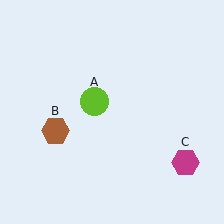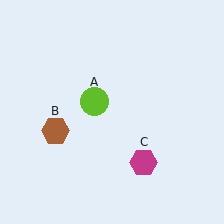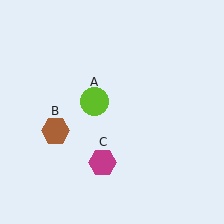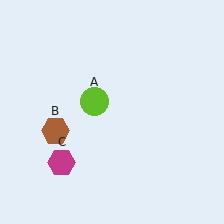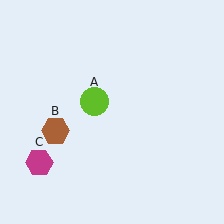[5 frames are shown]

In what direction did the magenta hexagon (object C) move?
The magenta hexagon (object C) moved left.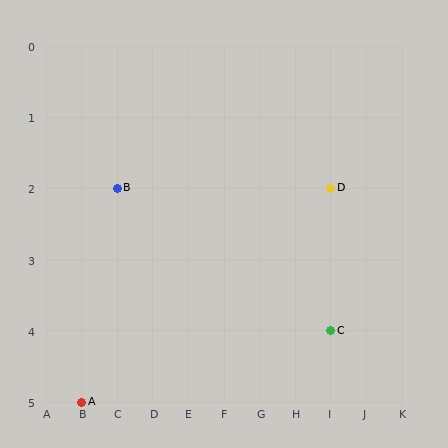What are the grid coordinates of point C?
Point C is at grid coordinates (I, 4).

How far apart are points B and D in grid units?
Points B and D are 6 columns apart.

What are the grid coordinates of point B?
Point B is at grid coordinates (C, 2).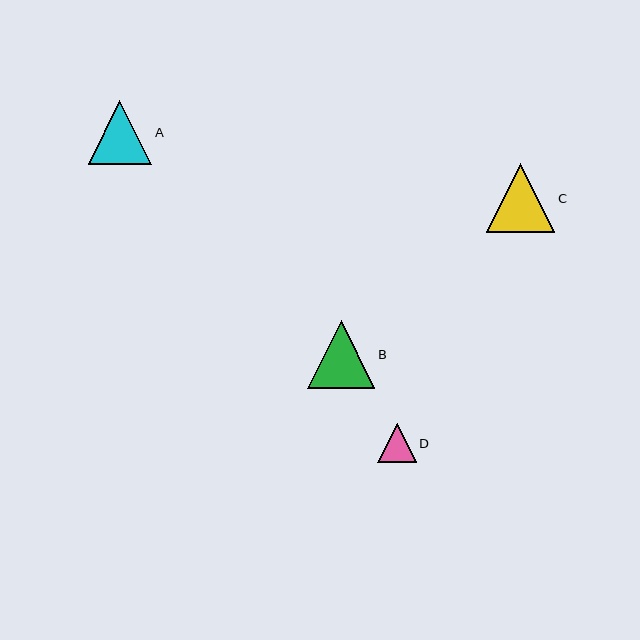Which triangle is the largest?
Triangle C is the largest with a size of approximately 69 pixels.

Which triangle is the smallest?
Triangle D is the smallest with a size of approximately 39 pixels.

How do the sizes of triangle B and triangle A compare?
Triangle B and triangle A are approximately the same size.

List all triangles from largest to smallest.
From largest to smallest: C, B, A, D.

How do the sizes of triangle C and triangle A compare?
Triangle C and triangle A are approximately the same size.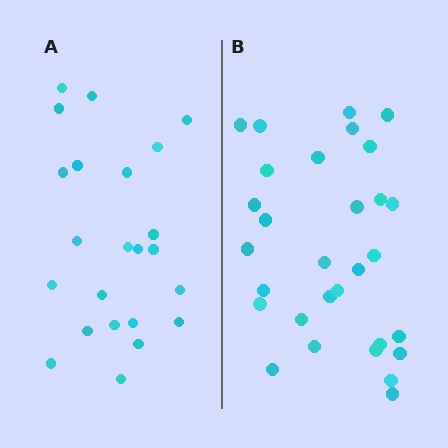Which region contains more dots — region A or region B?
Region B (the right region) has more dots.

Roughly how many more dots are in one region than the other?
Region B has roughly 8 or so more dots than region A.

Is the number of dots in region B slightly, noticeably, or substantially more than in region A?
Region B has noticeably more, but not dramatically so. The ratio is roughly 1.3 to 1.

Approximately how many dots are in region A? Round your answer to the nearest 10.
About 20 dots. (The exact count is 23, which rounds to 20.)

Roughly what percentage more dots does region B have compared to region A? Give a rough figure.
About 30% more.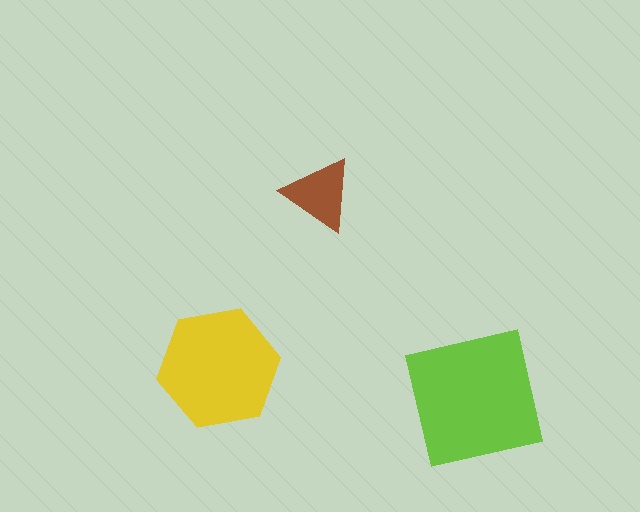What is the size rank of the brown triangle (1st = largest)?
3rd.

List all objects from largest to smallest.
The lime square, the yellow hexagon, the brown triangle.